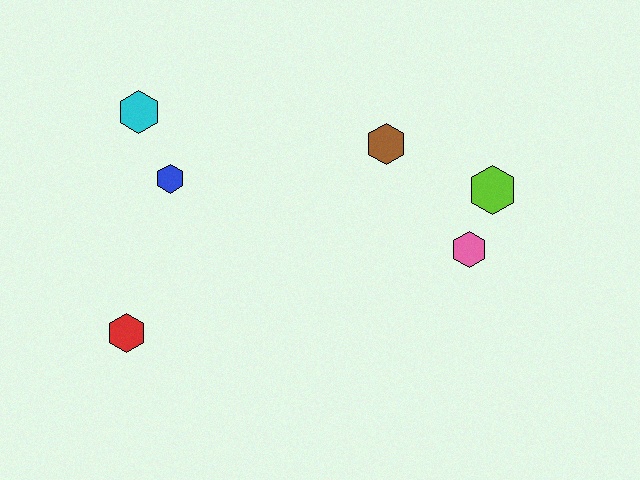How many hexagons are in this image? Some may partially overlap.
There are 6 hexagons.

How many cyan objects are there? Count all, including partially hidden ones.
There is 1 cyan object.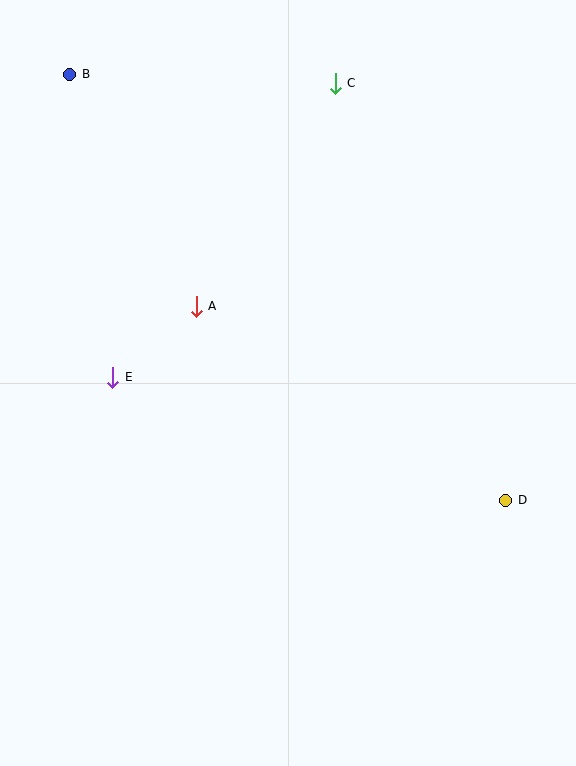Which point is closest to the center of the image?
Point A at (196, 306) is closest to the center.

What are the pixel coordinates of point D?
Point D is at (506, 500).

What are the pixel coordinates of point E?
Point E is at (113, 377).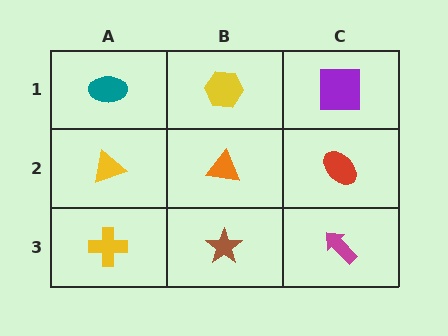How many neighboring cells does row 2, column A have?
3.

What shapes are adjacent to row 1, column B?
An orange triangle (row 2, column B), a teal ellipse (row 1, column A), a purple square (row 1, column C).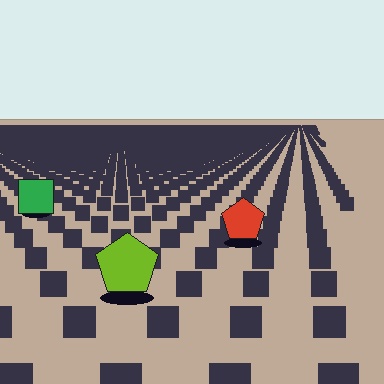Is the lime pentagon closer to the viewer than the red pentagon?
Yes. The lime pentagon is closer — you can tell from the texture gradient: the ground texture is coarser near it.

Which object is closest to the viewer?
The lime pentagon is closest. The texture marks near it are larger and more spread out.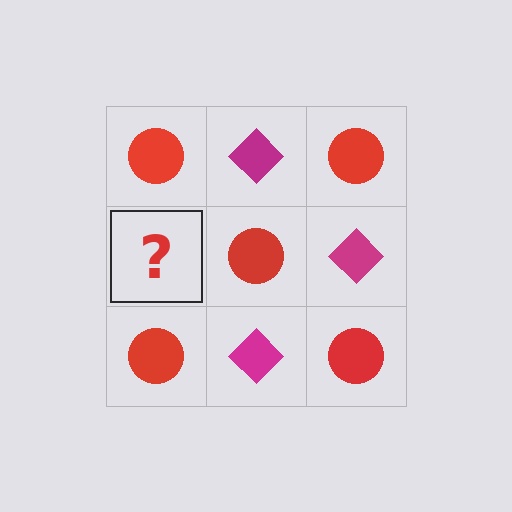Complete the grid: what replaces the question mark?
The question mark should be replaced with a magenta diamond.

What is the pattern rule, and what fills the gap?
The rule is that it alternates red circle and magenta diamond in a checkerboard pattern. The gap should be filled with a magenta diamond.